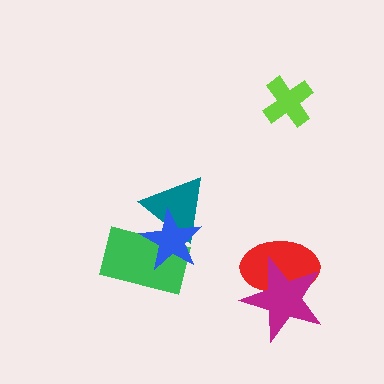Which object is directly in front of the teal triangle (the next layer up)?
The green rectangle is directly in front of the teal triangle.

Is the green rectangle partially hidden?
Yes, it is partially covered by another shape.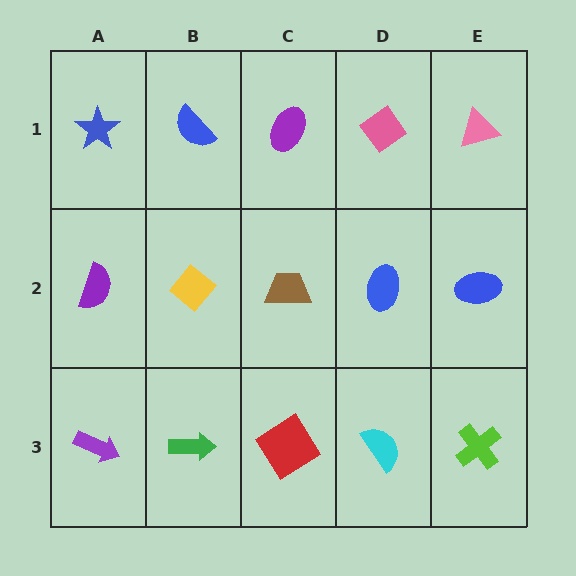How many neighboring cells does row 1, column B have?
3.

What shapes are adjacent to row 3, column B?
A yellow diamond (row 2, column B), a purple arrow (row 3, column A), a red diamond (row 3, column C).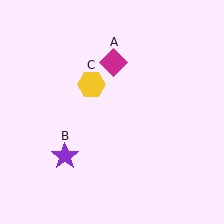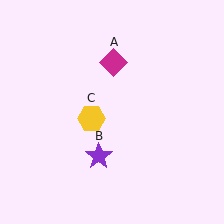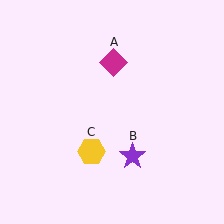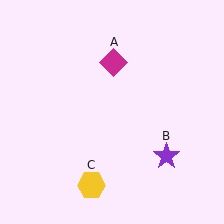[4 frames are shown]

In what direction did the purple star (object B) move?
The purple star (object B) moved right.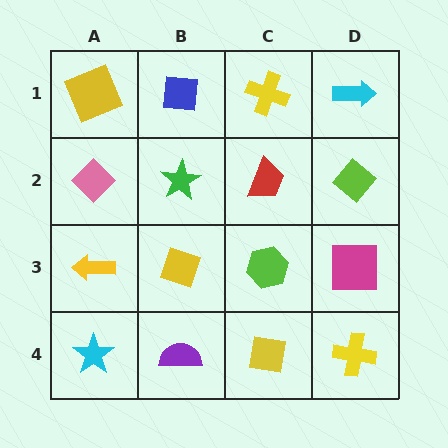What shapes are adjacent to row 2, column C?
A yellow cross (row 1, column C), a lime hexagon (row 3, column C), a green star (row 2, column B), a lime diamond (row 2, column D).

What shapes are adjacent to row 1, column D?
A lime diamond (row 2, column D), a yellow cross (row 1, column C).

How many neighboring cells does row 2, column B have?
4.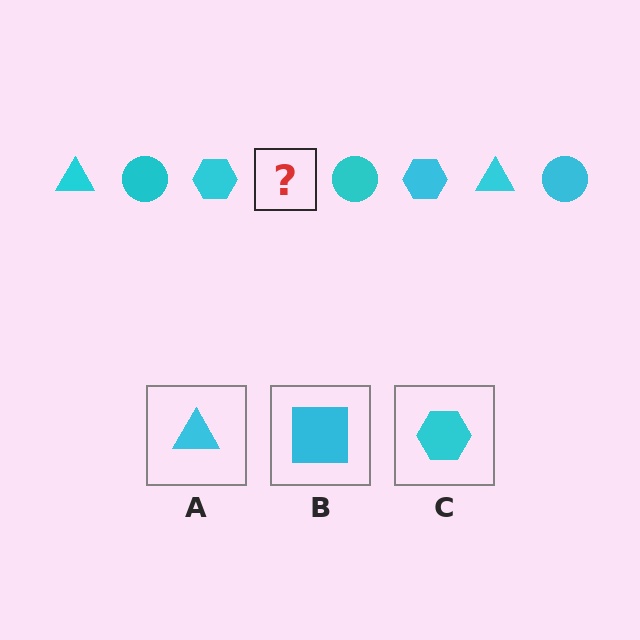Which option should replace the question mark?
Option A.